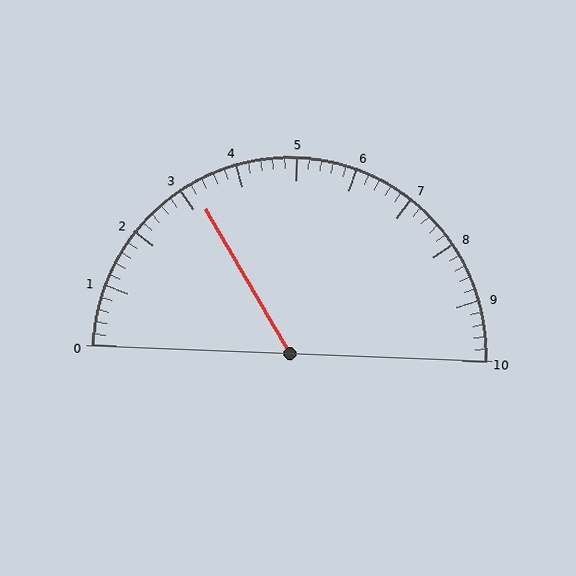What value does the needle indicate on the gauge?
The needle indicates approximately 3.2.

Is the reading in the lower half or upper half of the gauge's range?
The reading is in the lower half of the range (0 to 10).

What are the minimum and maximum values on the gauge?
The gauge ranges from 0 to 10.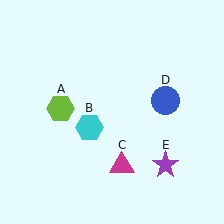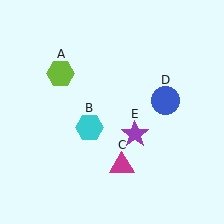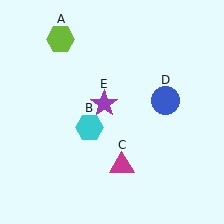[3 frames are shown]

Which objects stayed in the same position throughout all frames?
Cyan hexagon (object B) and magenta triangle (object C) and blue circle (object D) remained stationary.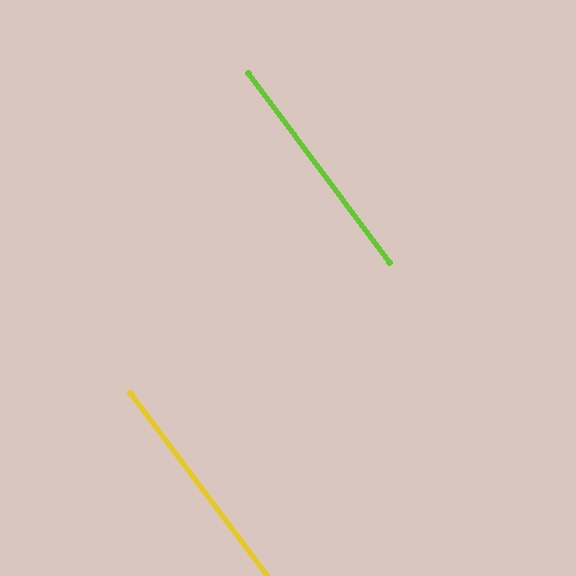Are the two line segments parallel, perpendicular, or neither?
Parallel — their directions differ by only 0.3°.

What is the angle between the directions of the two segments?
Approximately 0 degrees.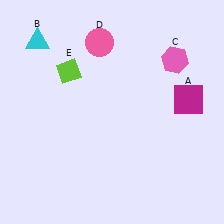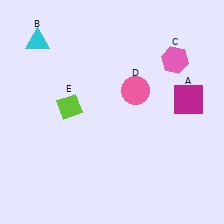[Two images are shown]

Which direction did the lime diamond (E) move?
The lime diamond (E) moved down.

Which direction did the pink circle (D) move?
The pink circle (D) moved down.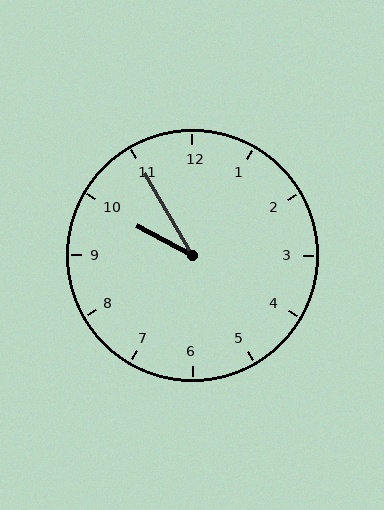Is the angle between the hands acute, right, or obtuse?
It is acute.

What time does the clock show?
9:55.